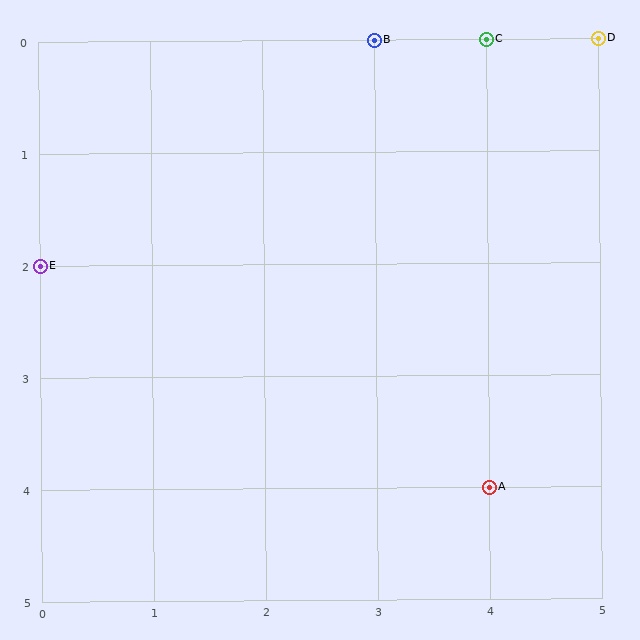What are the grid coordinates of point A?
Point A is at grid coordinates (4, 4).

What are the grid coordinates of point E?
Point E is at grid coordinates (0, 2).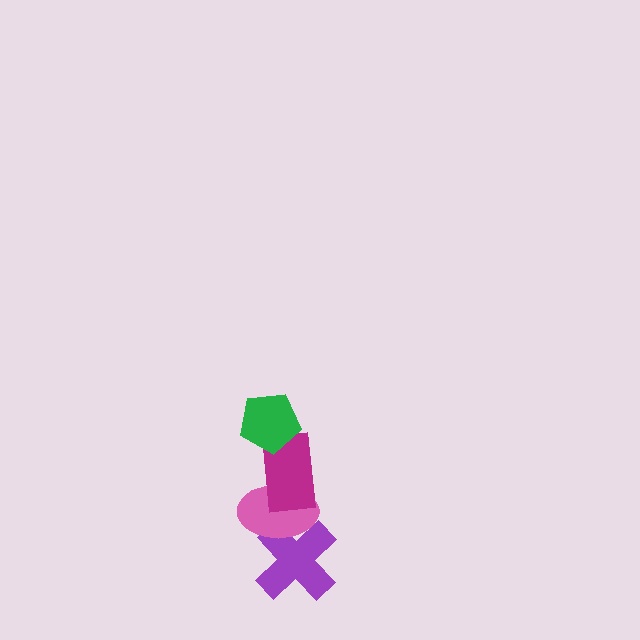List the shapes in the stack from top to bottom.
From top to bottom: the green pentagon, the magenta rectangle, the pink ellipse, the purple cross.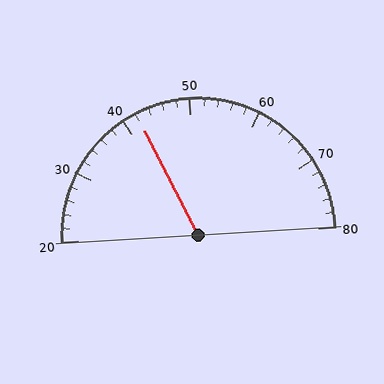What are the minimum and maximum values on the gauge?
The gauge ranges from 20 to 80.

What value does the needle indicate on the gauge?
The needle indicates approximately 42.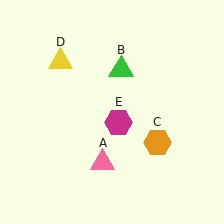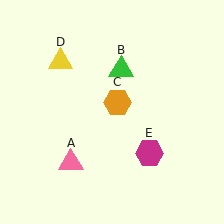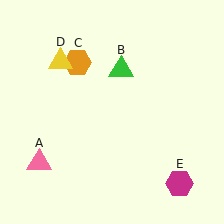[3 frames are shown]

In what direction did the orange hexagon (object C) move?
The orange hexagon (object C) moved up and to the left.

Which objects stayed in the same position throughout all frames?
Green triangle (object B) and yellow triangle (object D) remained stationary.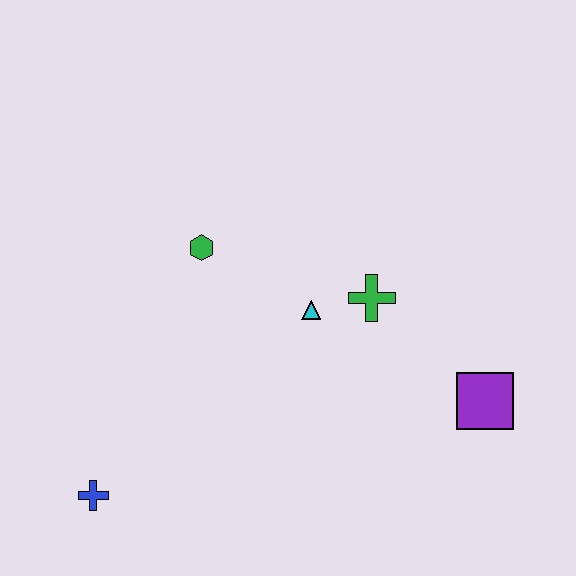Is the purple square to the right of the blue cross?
Yes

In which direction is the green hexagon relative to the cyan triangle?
The green hexagon is to the left of the cyan triangle.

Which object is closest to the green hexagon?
The cyan triangle is closest to the green hexagon.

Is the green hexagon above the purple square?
Yes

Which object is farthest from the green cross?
The blue cross is farthest from the green cross.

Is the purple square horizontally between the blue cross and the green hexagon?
No